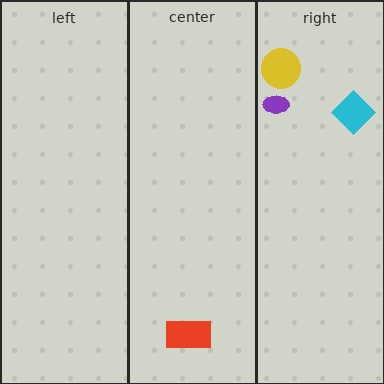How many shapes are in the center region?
1.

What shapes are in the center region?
The red rectangle.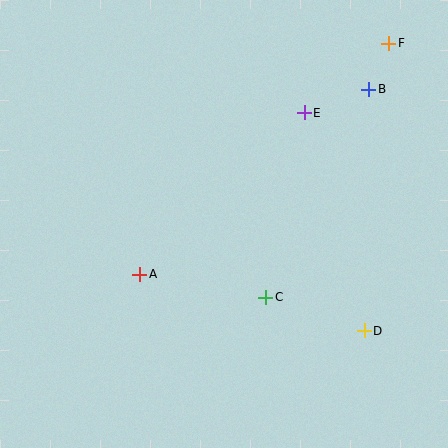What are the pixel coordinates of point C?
Point C is at (266, 297).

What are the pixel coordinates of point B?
Point B is at (369, 89).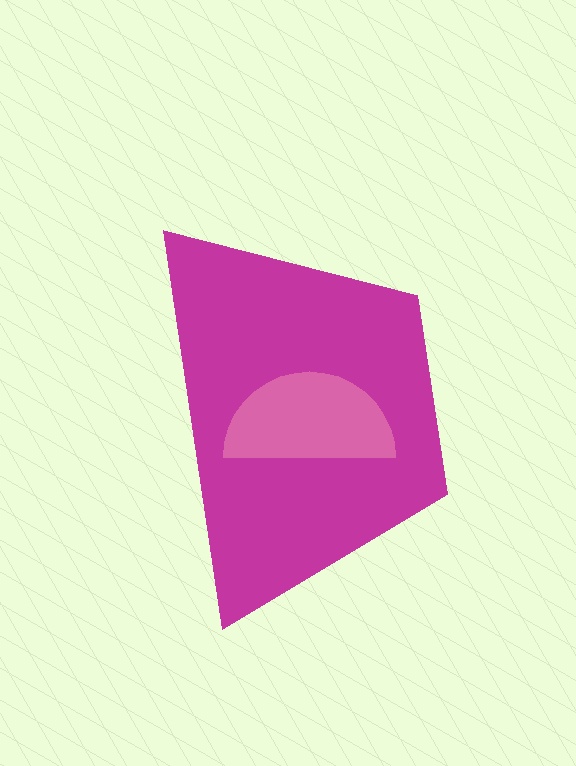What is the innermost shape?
The pink semicircle.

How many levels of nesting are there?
2.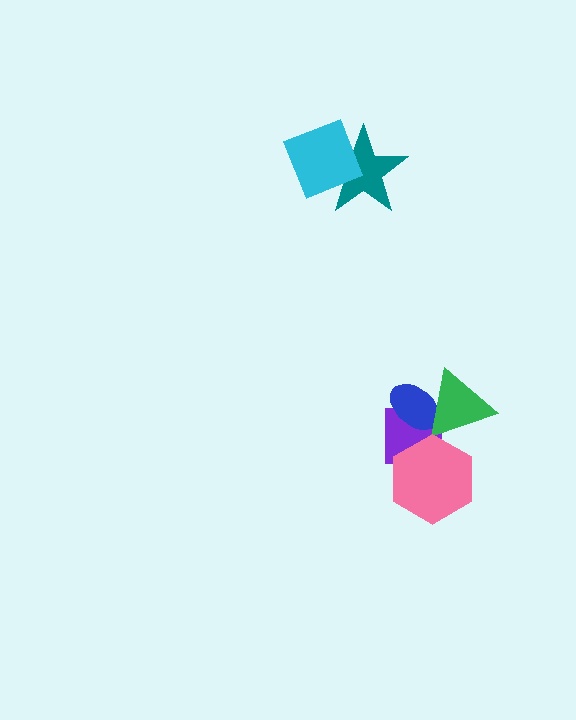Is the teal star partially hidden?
Yes, it is partially covered by another shape.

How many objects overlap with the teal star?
1 object overlaps with the teal star.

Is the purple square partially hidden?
Yes, it is partially covered by another shape.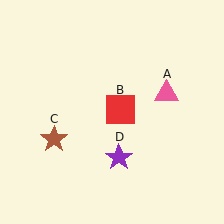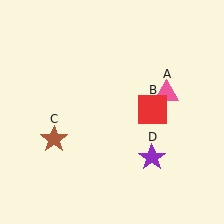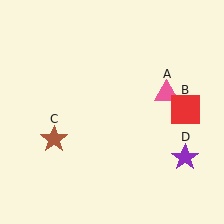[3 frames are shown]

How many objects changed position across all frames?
2 objects changed position: red square (object B), purple star (object D).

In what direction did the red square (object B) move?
The red square (object B) moved right.